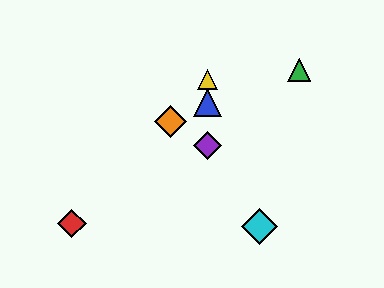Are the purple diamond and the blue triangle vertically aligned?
Yes, both are at x≈208.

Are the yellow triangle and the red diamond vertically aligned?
No, the yellow triangle is at x≈208 and the red diamond is at x≈72.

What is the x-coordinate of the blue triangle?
The blue triangle is at x≈208.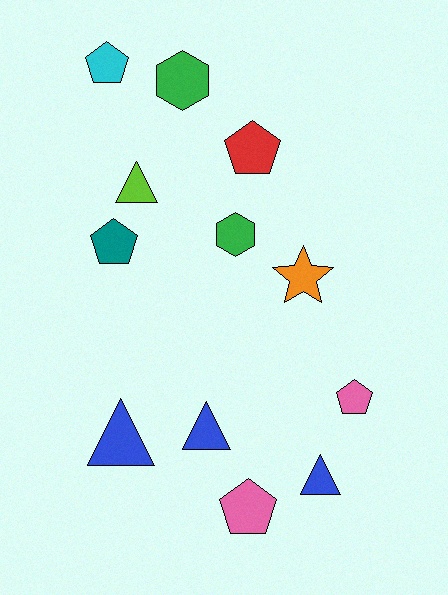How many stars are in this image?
There is 1 star.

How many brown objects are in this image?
There are no brown objects.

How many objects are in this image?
There are 12 objects.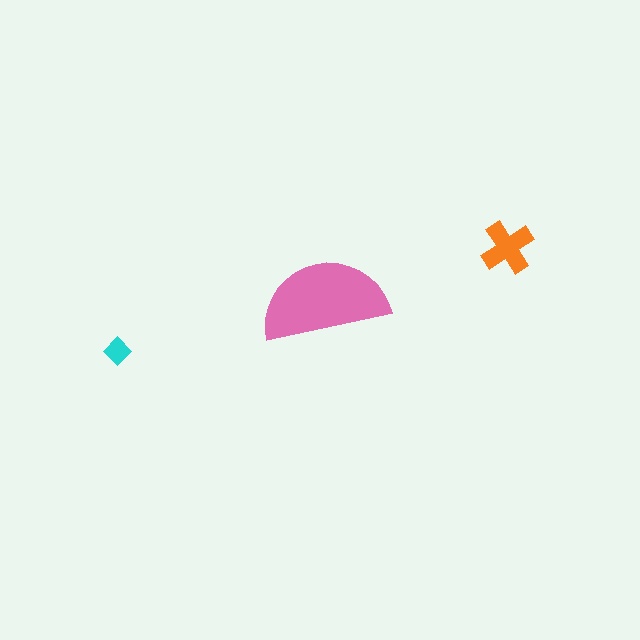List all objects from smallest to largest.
The cyan diamond, the orange cross, the pink semicircle.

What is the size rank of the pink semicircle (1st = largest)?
1st.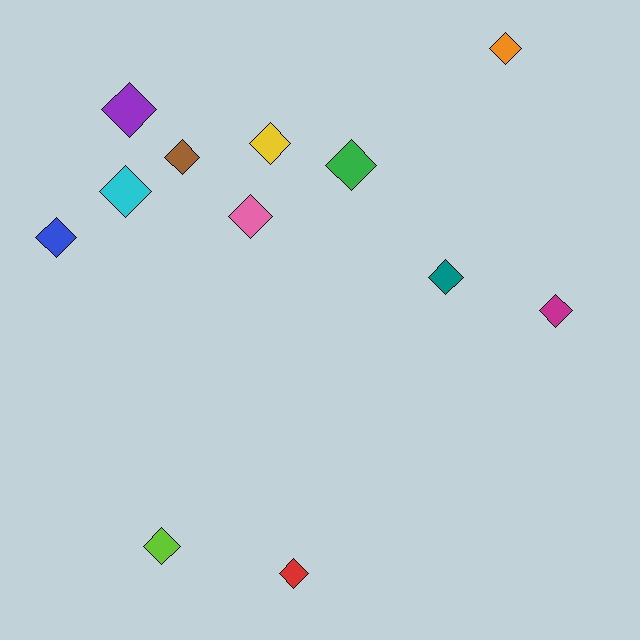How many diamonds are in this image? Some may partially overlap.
There are 12 diamonds.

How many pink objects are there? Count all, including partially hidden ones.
There is 1 pink object.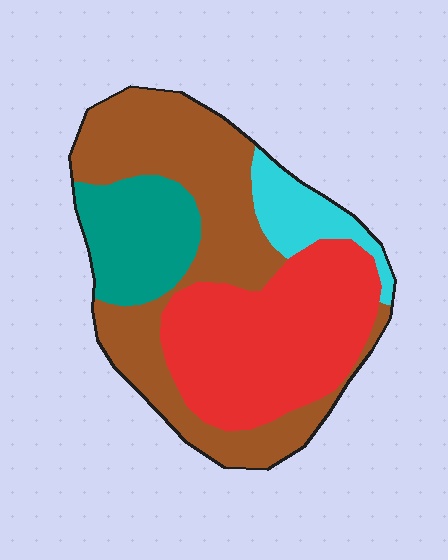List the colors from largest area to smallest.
From largest to smallest: brown, red, teal, cyan.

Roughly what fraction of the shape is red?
Red takes up about one third (1/3) of the shape.